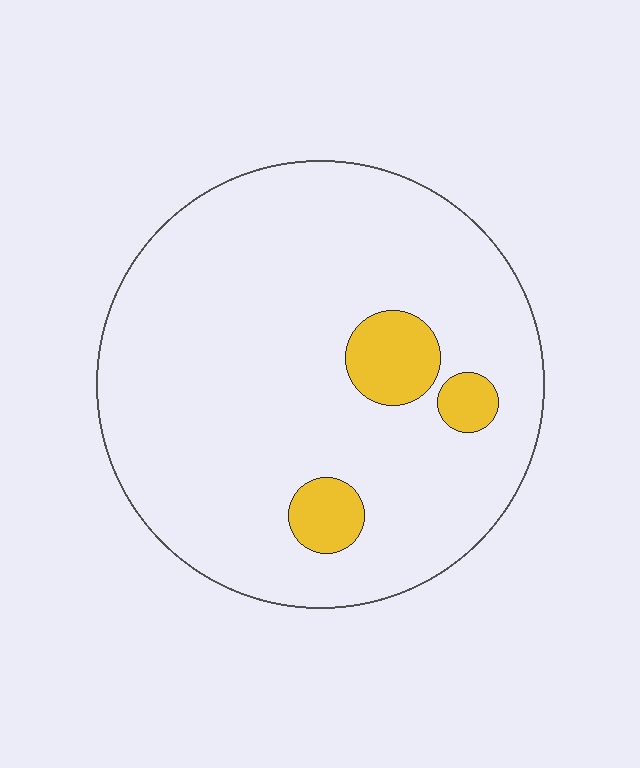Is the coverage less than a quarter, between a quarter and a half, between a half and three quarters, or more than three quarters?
Less than a quarter.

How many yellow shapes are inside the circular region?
3.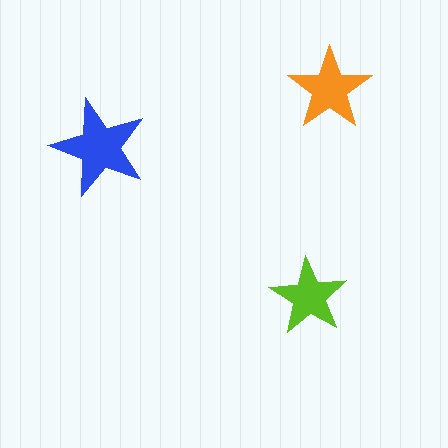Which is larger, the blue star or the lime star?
The blue one.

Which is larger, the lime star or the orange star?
The orange one.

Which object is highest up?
The orange star is topmost.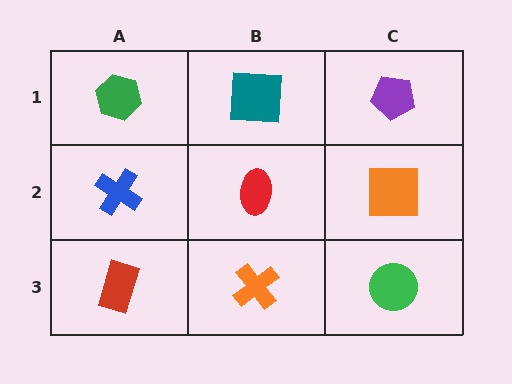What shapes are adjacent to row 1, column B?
A red ellipse (row 2, column B), a green hexagon (row 1, column A), a purple pentagon (row 1, column C).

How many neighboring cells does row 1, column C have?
2.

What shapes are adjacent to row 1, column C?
An orange square (row 2, column C), a teal square (row 1, column B).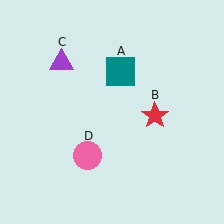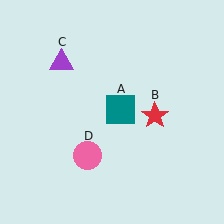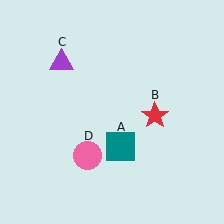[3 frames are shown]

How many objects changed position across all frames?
1 object changed position: teal square (object A).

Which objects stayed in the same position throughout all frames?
Red star (object B) and purple triangle (object C) and pink circle (object D) remained stationary.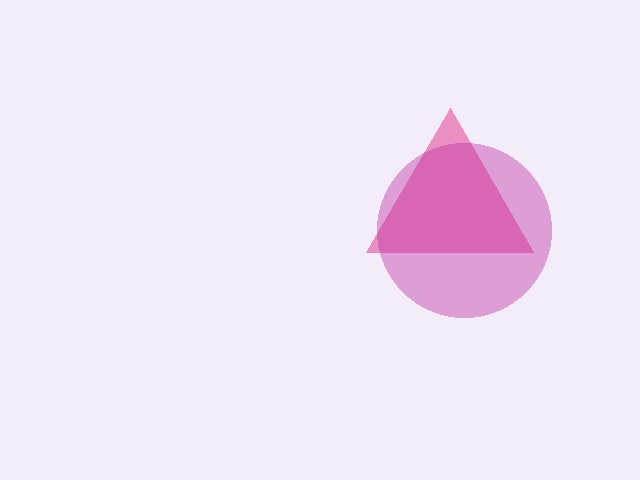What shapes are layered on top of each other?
The layered shapes are: a pink triangle, a magenta circle.